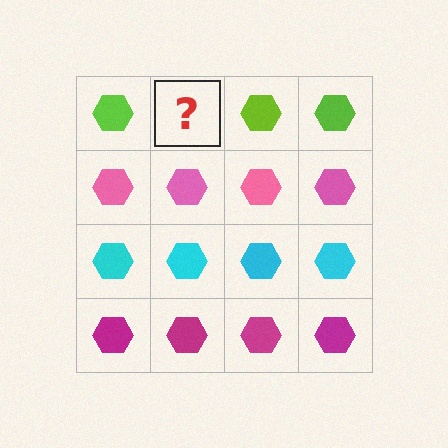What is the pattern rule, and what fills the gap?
The rule is that each row has a consistent color. The gap should be filled with a lime hexagon.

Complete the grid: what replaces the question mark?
The question mark should be replaced with a lime hexagon.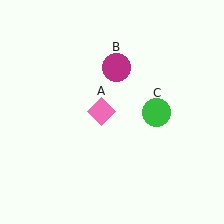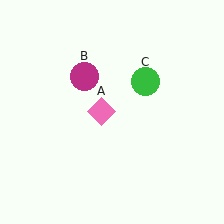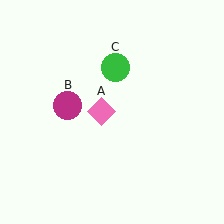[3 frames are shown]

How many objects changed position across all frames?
2 objects changed position: magenta circle (object B), green circle (object C).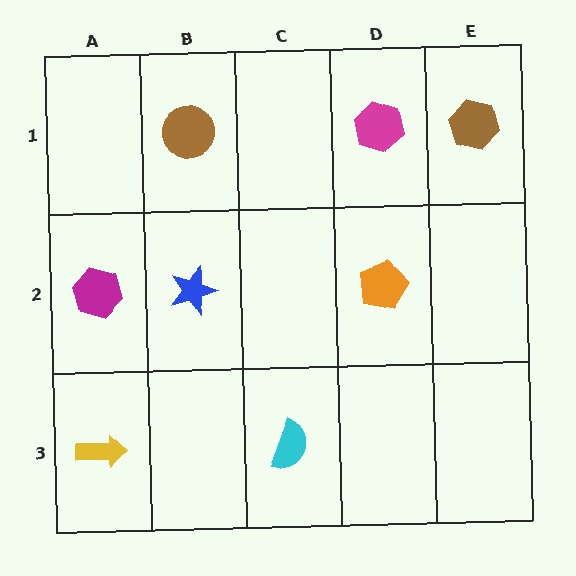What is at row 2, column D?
An orange pentagon.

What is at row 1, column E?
A brown hexagon.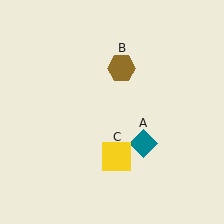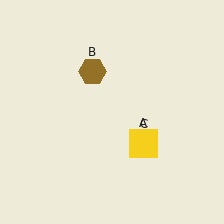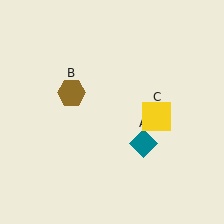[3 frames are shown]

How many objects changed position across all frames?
2 objects changed position: brown hexagon (object B), yellow square (object C).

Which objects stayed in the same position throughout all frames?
Teal diamond (object A) remained stationary.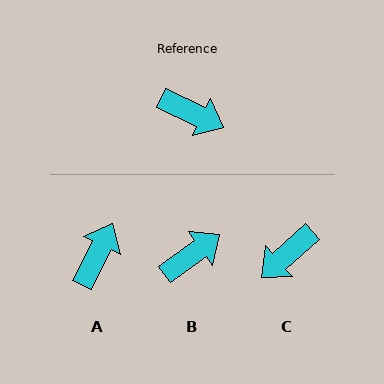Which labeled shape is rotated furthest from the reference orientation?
C, about 113 degrees away.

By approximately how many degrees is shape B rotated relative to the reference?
Approximately 61 degrees counter-clockwise.